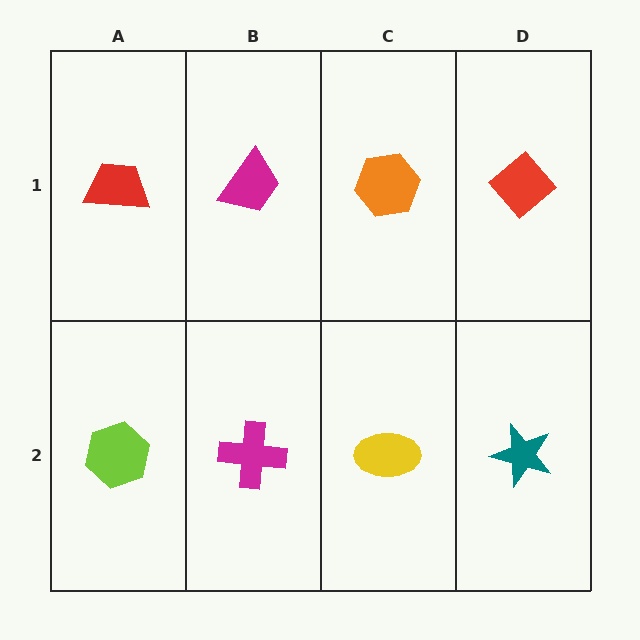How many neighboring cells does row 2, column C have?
3.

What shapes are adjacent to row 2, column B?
A magenta trapezoid (row 1, column B), a lime hexagon (row 2, column A), a yellow ellipse (row 2, column C).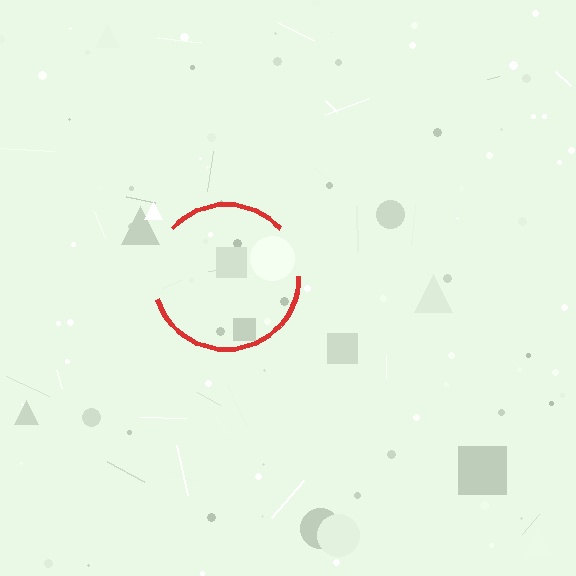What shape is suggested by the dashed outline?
The dashed outline suggests a circle.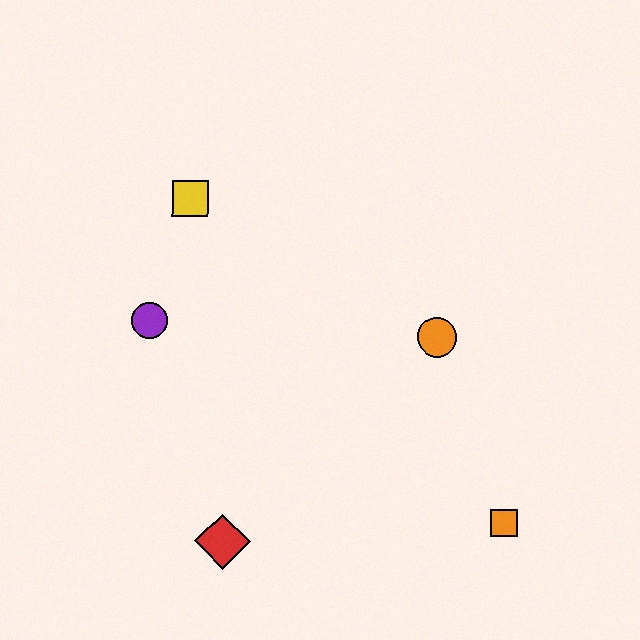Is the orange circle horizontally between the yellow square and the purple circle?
No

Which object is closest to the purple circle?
The yellow square is closest to the purple circle.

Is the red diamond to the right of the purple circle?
Yes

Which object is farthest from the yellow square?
The orange square is farthest from the yellow square.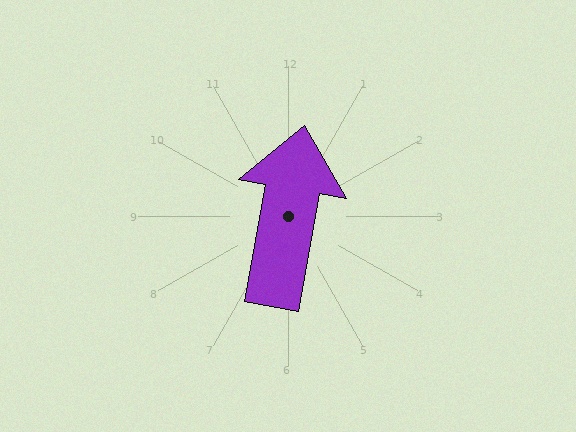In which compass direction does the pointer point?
North.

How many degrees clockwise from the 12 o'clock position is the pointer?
Approximately 10 degrees.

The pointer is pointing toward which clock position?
Roughly 12 o'clock.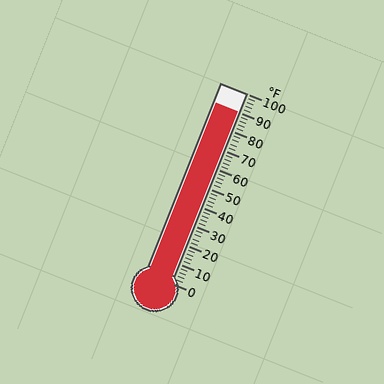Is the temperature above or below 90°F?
The temperature is at 90°F.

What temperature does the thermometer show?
The thermometer shows approximately 90°F.